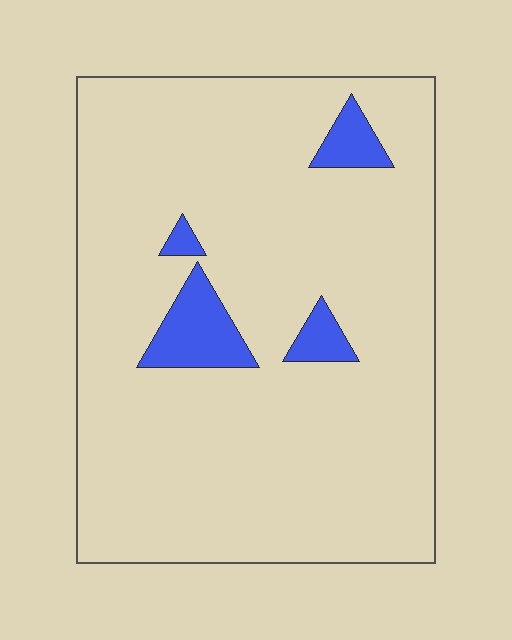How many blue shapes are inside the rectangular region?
4.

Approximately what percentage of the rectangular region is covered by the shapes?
Approximately 10%.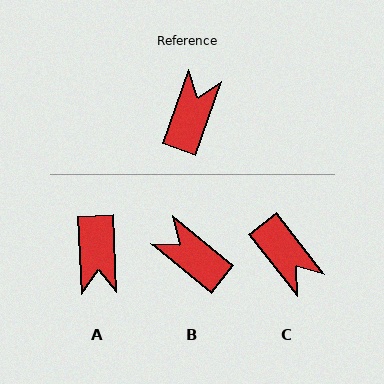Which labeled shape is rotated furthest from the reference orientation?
A, about 158 degrees away.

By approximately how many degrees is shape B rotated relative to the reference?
Approximately 70 degrees counter-clockwise.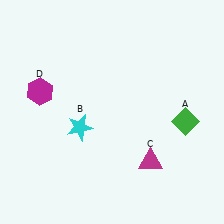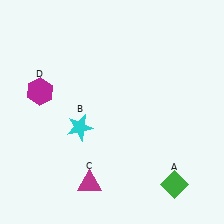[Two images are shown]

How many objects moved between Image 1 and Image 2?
2 objects moved between the two images.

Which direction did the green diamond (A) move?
The green diamond (A) moved down.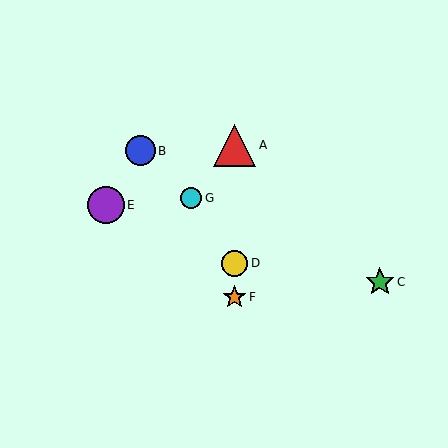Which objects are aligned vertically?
Objects A, D, F are aligned vertically.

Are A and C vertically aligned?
No, A is at x≈235 and C is at x≈380.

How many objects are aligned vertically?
3 objects (A, D, F) are aligned vertically.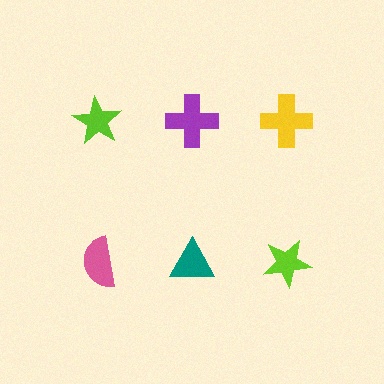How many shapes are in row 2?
3 shapes.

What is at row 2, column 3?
A lime star.